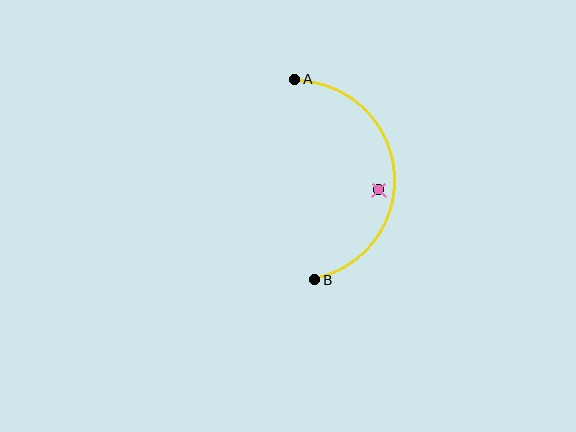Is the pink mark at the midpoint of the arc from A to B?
No — the pink mark does not lie on the arc at all. It sits slightly inside the curve.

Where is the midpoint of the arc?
The arc midpoint is the point on the curve farthest from the straight line joining A and B. It sits to the right of that line.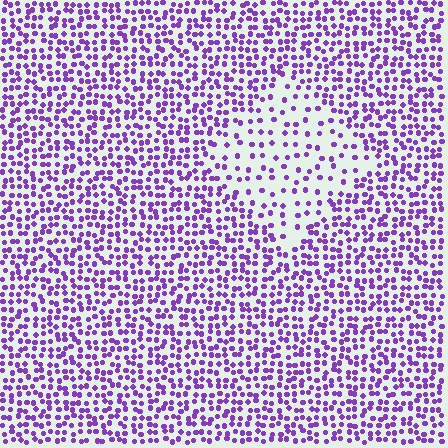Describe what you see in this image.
The image contains small purple elements arranged at two different densities. A diamond-shaped region is visible where the elements are less densely packed than the surrounding area.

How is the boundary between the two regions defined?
The boundary is defined by a change in element density (approximately 2.3x ratio). All elements are the same color, size, and shape.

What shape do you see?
I see a diamond.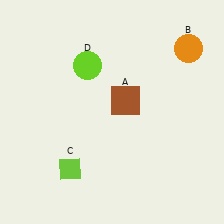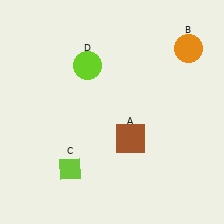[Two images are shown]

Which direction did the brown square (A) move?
The brown square (A) moved down.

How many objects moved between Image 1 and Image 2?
1 object moved between the two images.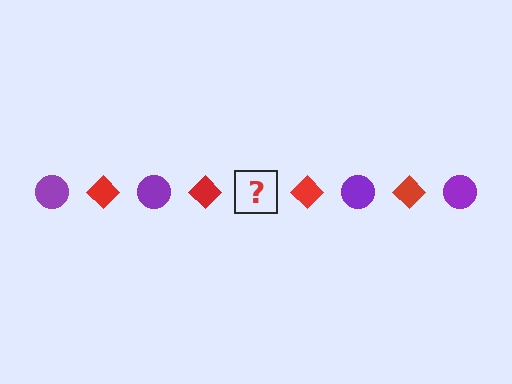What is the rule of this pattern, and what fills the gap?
The rule is that the pattern alternates between purple circle and red diamond. The gap should be filled with a purple circle.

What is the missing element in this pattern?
The missing element is a purple circle.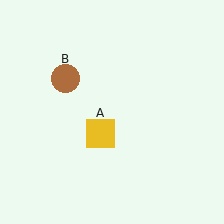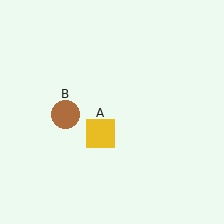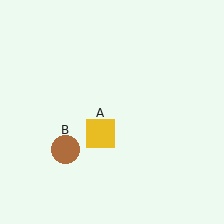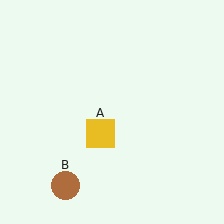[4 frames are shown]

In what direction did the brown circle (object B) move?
The brown circle (object B) moved down.